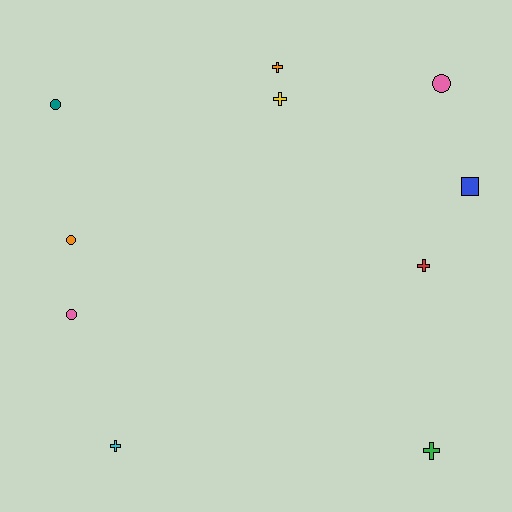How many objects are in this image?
There are 10 objects.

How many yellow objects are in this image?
There is 1 yellow object.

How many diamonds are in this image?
There are no diamonds.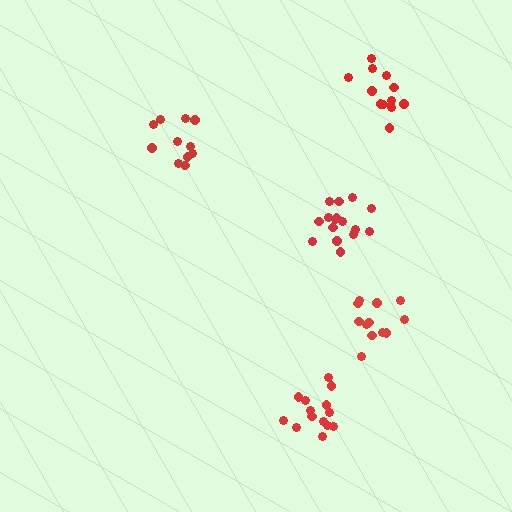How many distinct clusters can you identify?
There are 5 distinct clusters.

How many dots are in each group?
Group 1: 14 dots, Group 2: 12 dots, Group 3: 12 dots, Group 4: 16 dots, Group 5: 11 dots (65 total).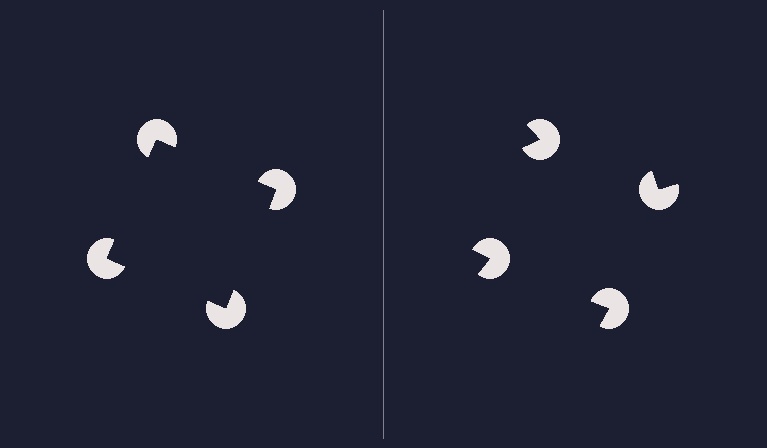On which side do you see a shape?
An illusory square appears on the left side. On the right side the wedge cuts are rotated, so no coherent shape forms.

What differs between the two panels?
The pac-man discs are positioned identically on both sides; only the wedge orientations differ. On the left they align to a square; on the right they are misaligned.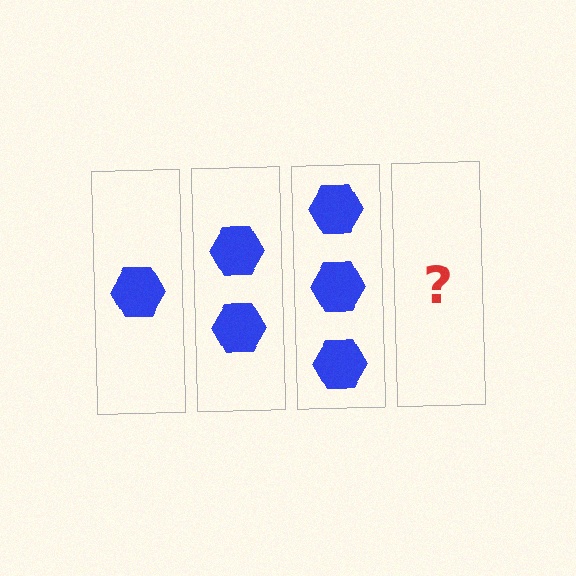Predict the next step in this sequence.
The next step is 4 hexagons.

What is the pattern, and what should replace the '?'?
The pattern is that each step adds one more hexagon. The '?' should be 4 hexagons.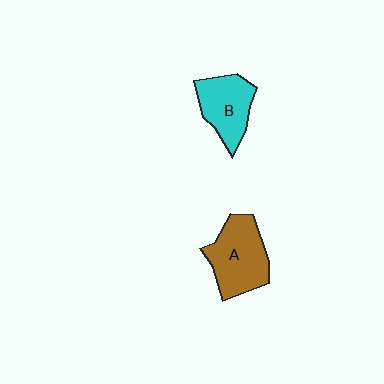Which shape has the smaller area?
Shape B (cyan).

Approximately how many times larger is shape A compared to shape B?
Approximately 1.2 times.